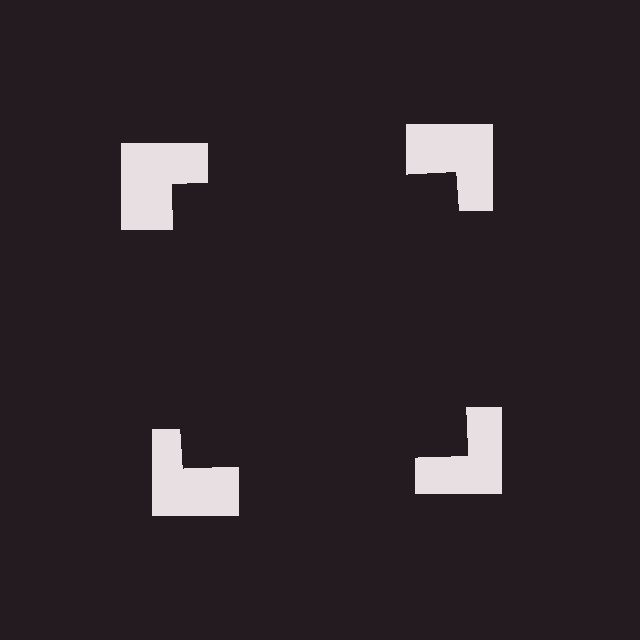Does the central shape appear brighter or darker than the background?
It typically appears slightly darker than the background, even though no actual brightness change is drawn.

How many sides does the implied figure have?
4 sides.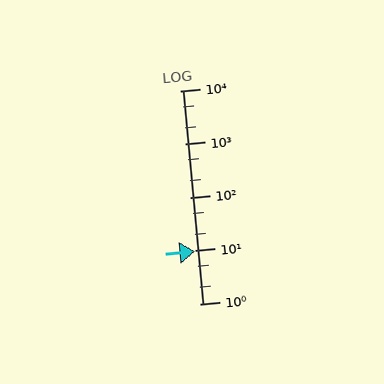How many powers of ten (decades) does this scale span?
The scale spans 4 decades, from 1 to 10000.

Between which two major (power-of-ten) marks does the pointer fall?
The pointer is between 1 and 10.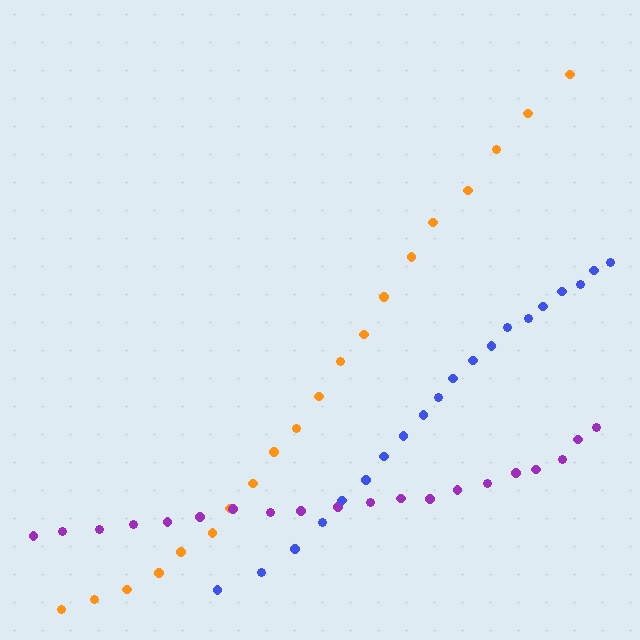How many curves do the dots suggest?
There are 3 distinct paths.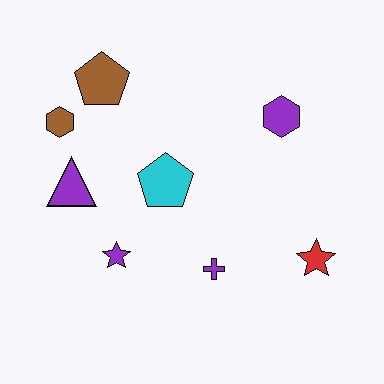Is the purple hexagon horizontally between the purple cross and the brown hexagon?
No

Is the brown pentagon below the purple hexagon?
No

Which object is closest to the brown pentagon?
The brown hexagon is closest to the brown pentagon.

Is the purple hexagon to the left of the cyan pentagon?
No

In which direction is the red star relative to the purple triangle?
The red star is to the right of the purple triangle.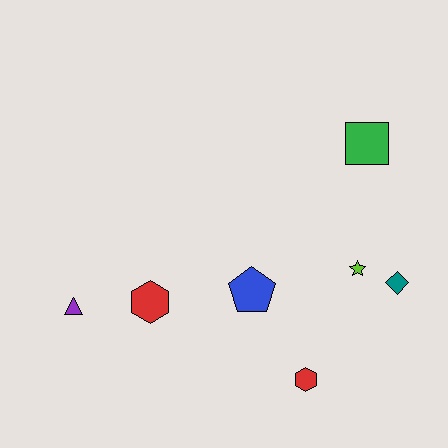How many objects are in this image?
There are 7 objects.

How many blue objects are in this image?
There is 1 blue object.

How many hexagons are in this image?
There are 2 hexagons.